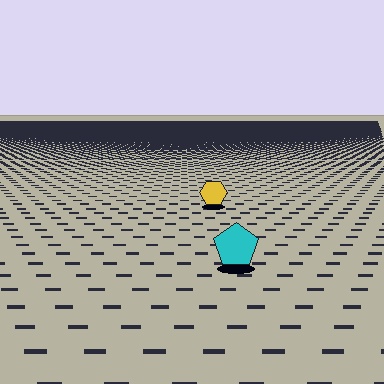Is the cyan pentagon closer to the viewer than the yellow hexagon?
Yes. The cyan pentagon is closer — you can tell from the texture gradient: the ground texture is coarser near it.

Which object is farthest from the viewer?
The yellow hexagon is farthest from the viewer. It appears smaller and the ground texture around it is denser.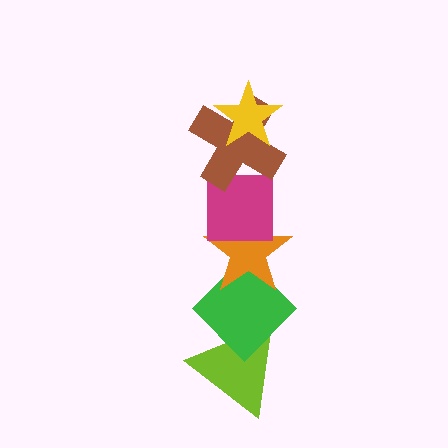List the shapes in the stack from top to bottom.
From top to bottom: the yellow star, the brown cross, the magenta square, the orange star, the green diamond, the lime triangle.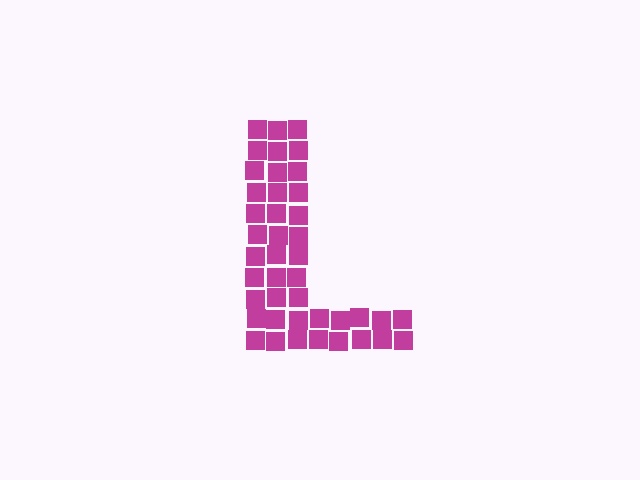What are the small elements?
The small elements are squares.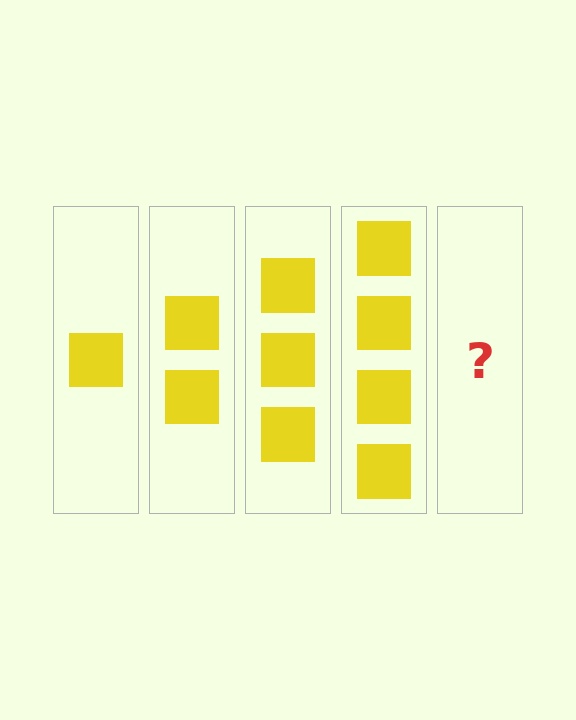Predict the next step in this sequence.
The next step is 5 squares.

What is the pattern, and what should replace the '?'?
The pattern is that each step adds one more square. The '?' should be 5 squares.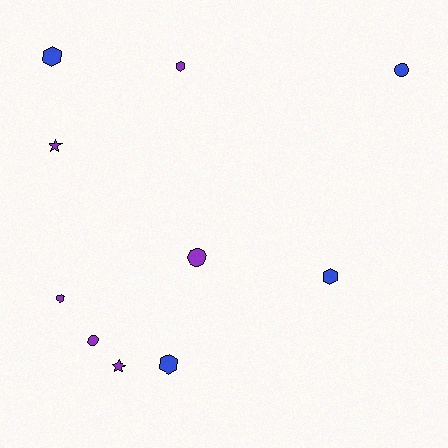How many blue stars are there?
There are no blue stars.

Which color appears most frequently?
Purple, with 6 objects.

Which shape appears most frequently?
Hexagon, with 5 objects.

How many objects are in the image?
There are 10 objects.